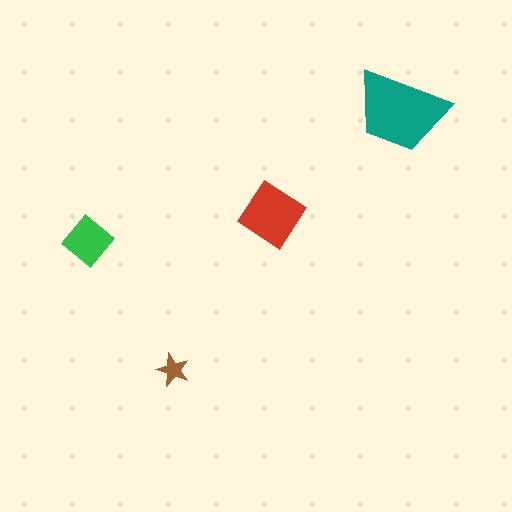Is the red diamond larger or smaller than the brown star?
Larger.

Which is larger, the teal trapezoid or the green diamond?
The teal trapezoid.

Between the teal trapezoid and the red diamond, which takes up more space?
The teal trapezoid.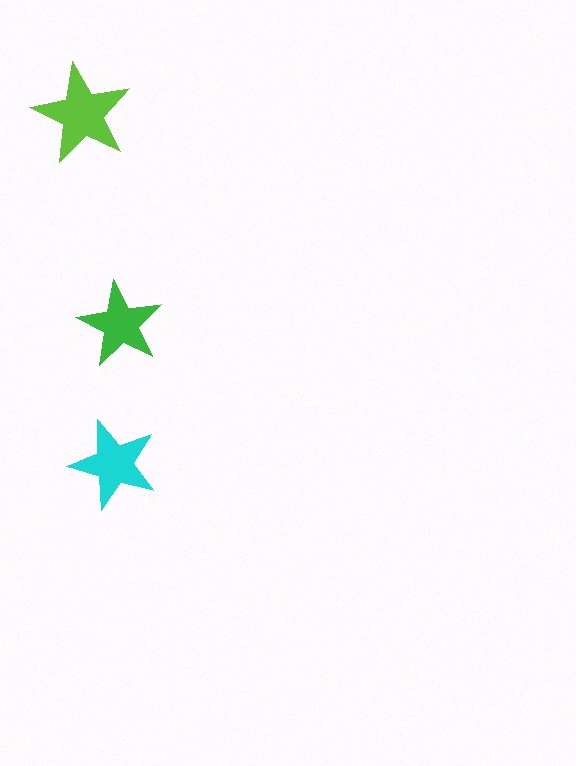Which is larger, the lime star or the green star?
The lime one.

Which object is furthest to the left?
The lime star is leftmost.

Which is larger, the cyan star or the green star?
The cyan one.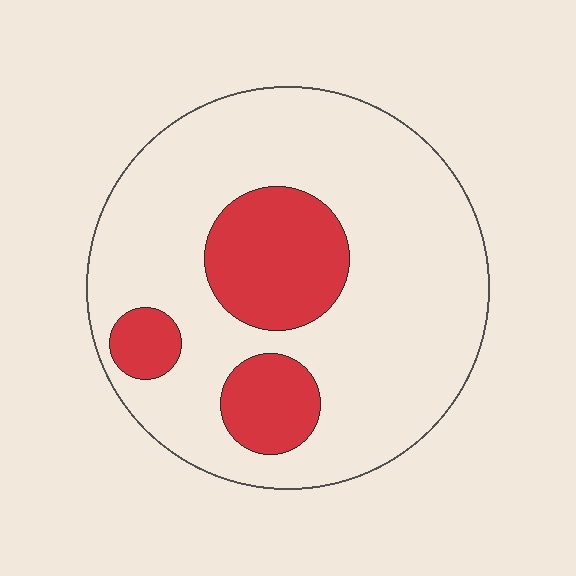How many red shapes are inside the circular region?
3.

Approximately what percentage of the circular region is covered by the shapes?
Approximately 25%.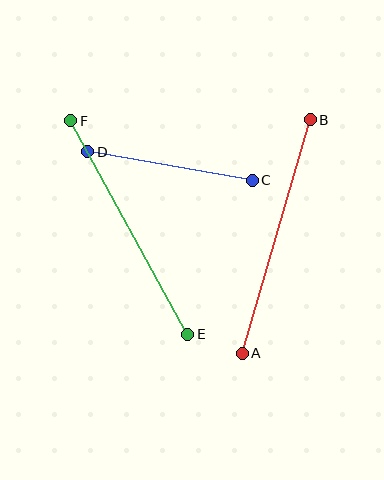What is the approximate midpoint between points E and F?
The midpoint is at approximately (129, 227) pixels.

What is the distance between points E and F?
The distance is approximately 244 pixels.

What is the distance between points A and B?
The distance is approximately 244 pixels.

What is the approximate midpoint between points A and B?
The midpoint is at approximately (276, 237) pixels.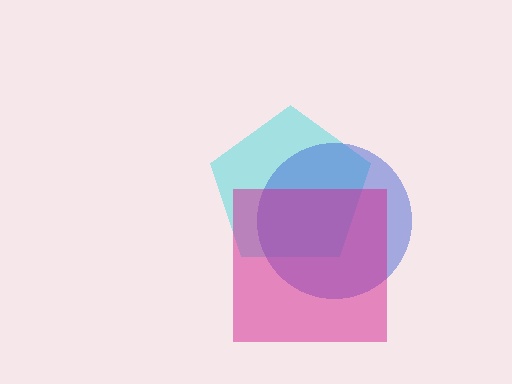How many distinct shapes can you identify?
There are 3 distinct shapes: a cyan pentagon, a blue circle, a magenta square.